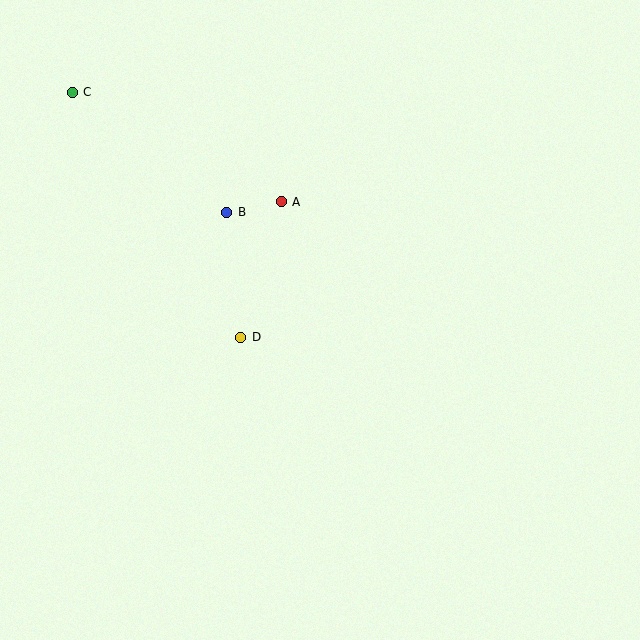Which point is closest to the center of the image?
Point D at (241, 337) is closest to the center.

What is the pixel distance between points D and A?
The distance between D and A is 141 pixels.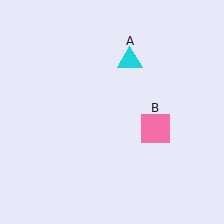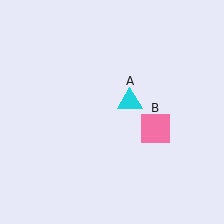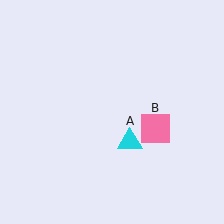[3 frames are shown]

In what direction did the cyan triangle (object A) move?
The cyan triangle (object A) moved down.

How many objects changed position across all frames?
1 object changed position: cyan triangle (object A).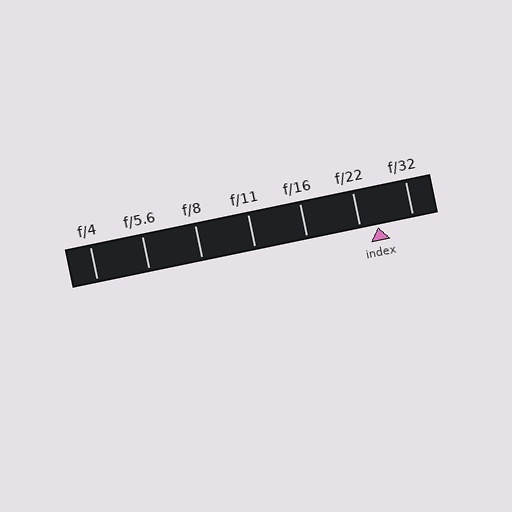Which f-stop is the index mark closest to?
The index mark is closest to f/22.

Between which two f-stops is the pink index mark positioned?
The index mark is between f/22 and f/32.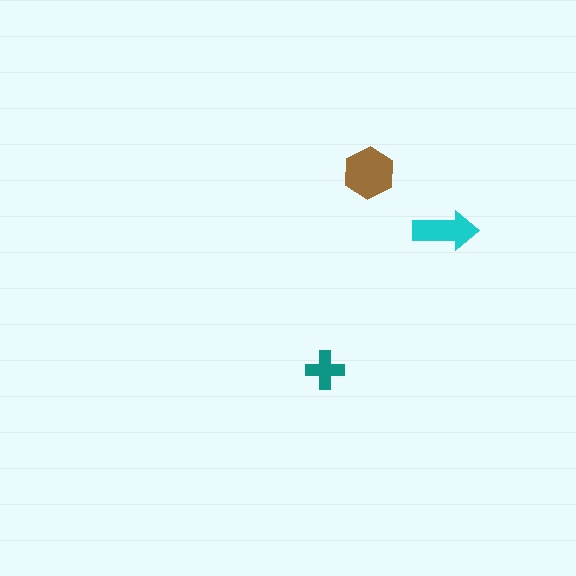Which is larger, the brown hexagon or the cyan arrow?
The brown hexagon.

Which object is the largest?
The brown hexagon.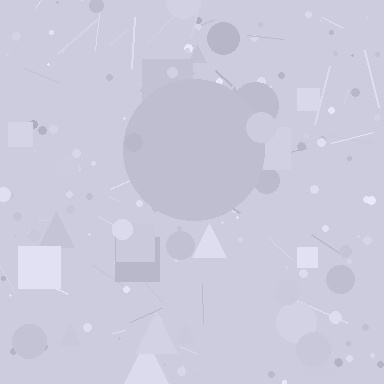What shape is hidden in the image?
A circle is hidden in the image.